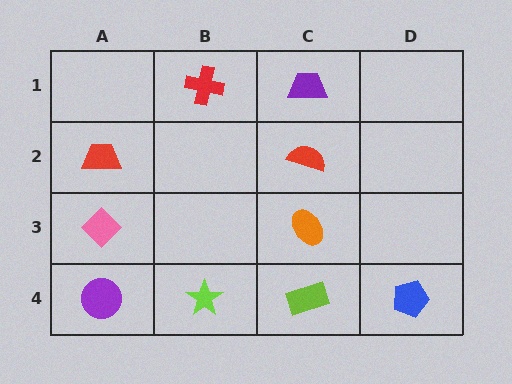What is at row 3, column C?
An orange ellipse.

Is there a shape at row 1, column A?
No, that cell is empty.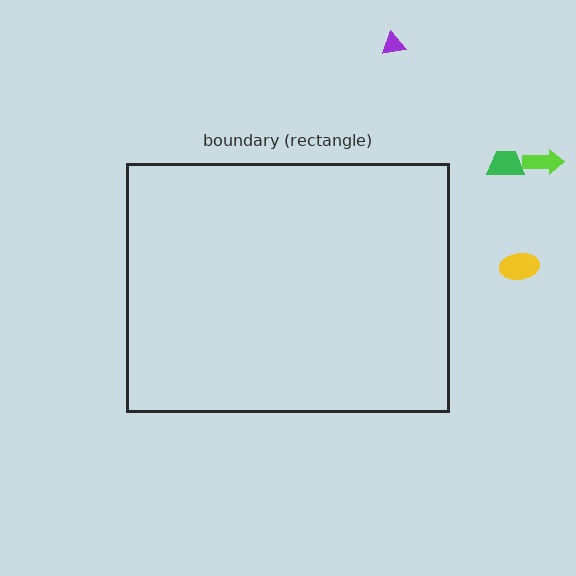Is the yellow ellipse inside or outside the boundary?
Outside.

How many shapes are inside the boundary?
0 inside, 4 outside.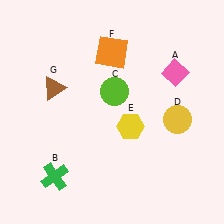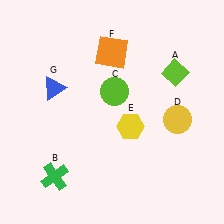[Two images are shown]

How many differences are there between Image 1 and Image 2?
There are 2 differences between the two images.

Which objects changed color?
A changed from pink to lime. G changed from brown to blue.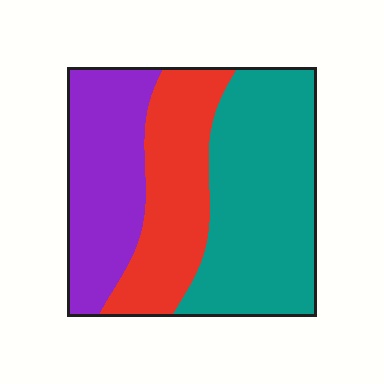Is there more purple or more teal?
Teal.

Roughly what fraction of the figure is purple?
Purple takes up between a sixth and a third of the figure.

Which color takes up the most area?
Teal, at roughly 45%.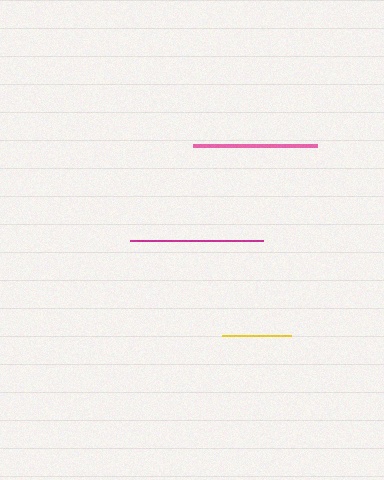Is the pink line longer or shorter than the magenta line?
The magenta line is longer than the pink line.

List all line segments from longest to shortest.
From longest to shortest: magenta, pink, yellow.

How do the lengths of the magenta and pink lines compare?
The magenta and pink lines are approximately the same length.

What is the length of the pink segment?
The pink segment is approximately 124 pixels long.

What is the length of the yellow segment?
The yellow segment is approximately 69 pixels long.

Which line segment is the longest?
The magenta line is the longest at approximately 133 pixels.